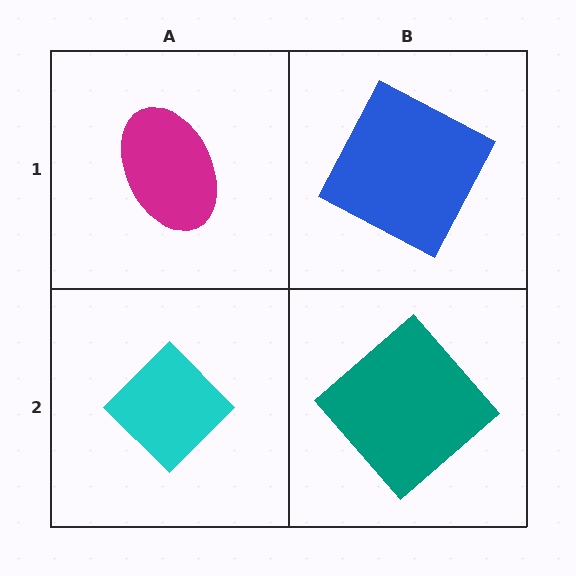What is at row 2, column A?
A cyan diamond.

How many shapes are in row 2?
2 shapes.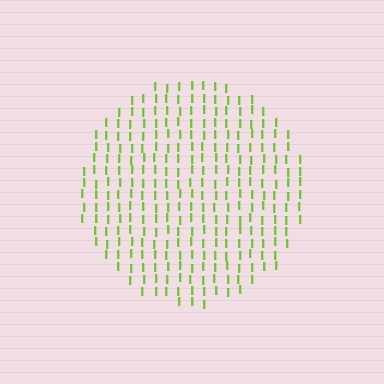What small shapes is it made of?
It is made of small letter I's.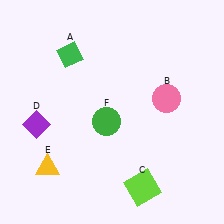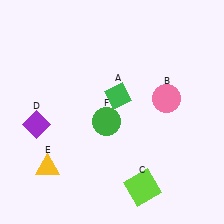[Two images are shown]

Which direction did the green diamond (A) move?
The green diamond (A) moved right.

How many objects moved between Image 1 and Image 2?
1 object moved between the two images.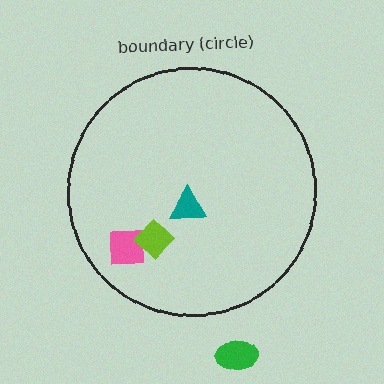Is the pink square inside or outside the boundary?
Inside.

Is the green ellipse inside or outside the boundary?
Outside.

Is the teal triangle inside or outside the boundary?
Inside.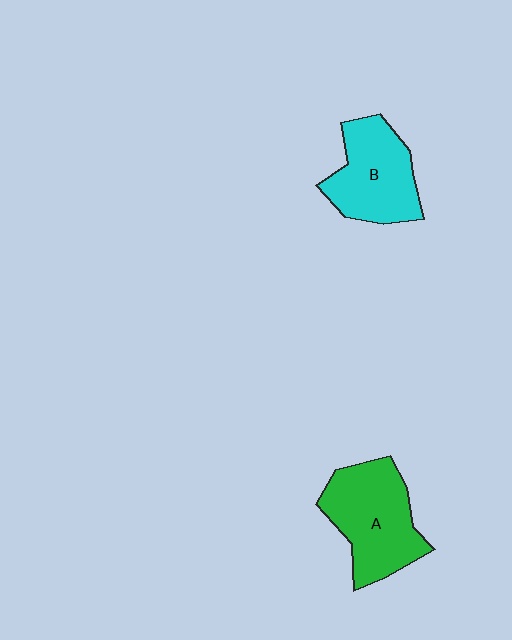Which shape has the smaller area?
Shape B (cyan).